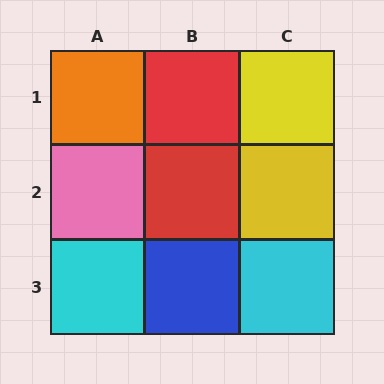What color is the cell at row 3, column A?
Cyan.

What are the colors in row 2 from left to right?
Pink, red, yellow.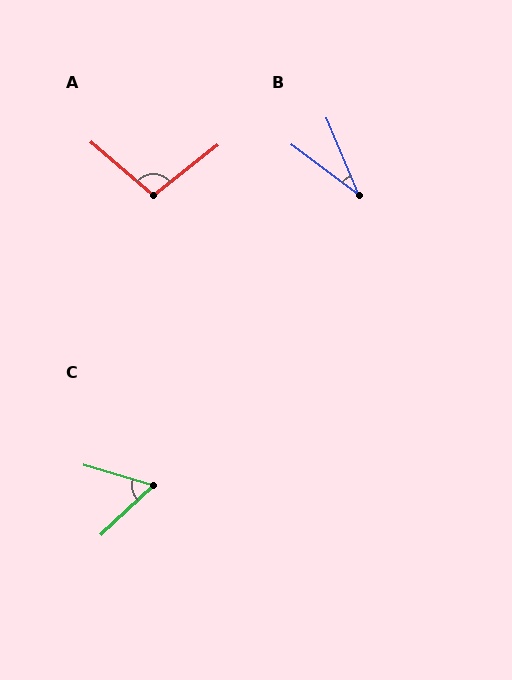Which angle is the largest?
A, at approximately 101 degrees.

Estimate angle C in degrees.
Approximately 59 degrees.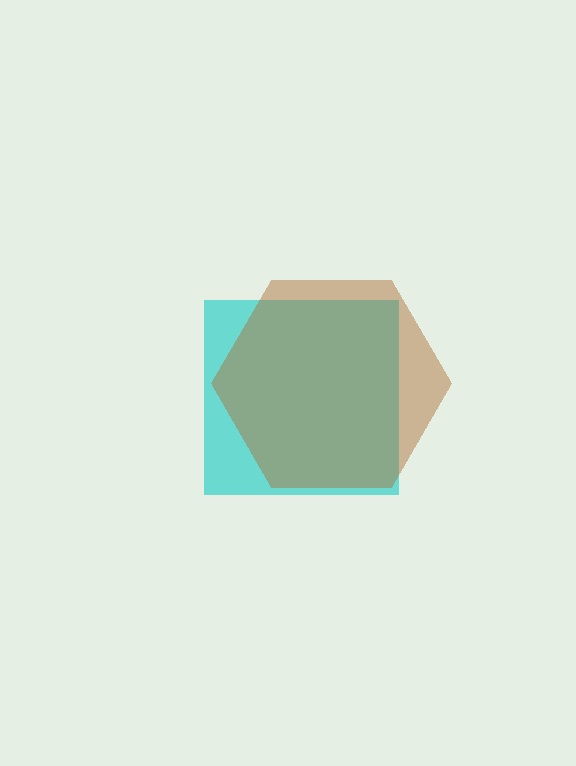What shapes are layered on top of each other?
The layered shapes are: a cyan square, a brown hexagon.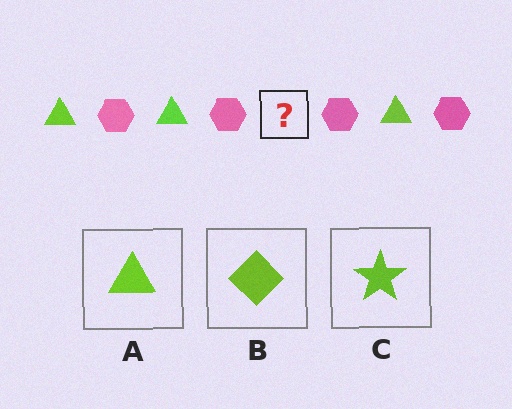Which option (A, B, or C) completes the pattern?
A.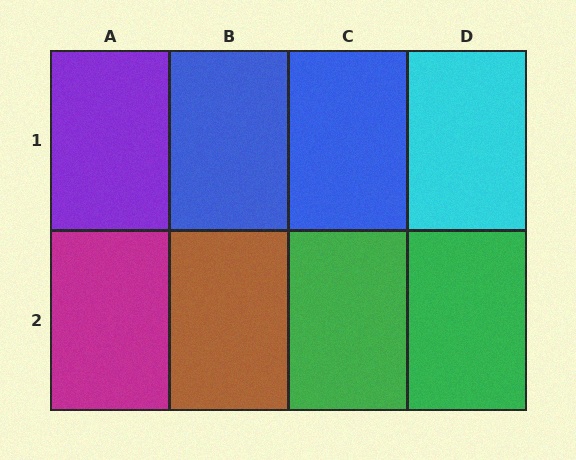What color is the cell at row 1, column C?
Blue.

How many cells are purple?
1 cell is purple.